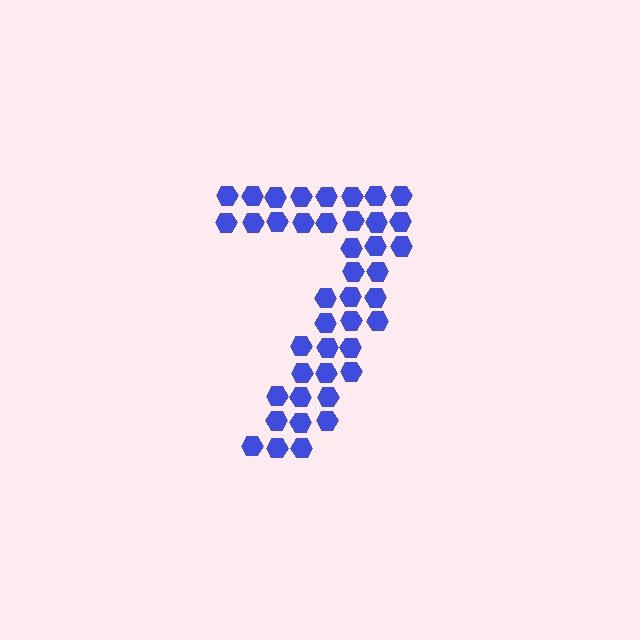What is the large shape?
The large shape is the digit 7.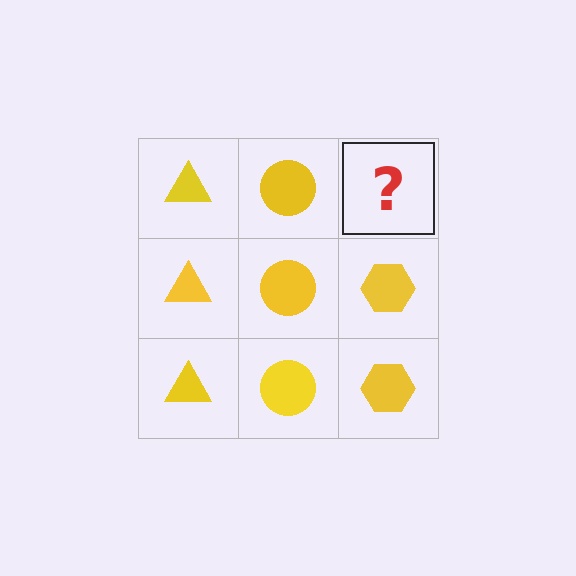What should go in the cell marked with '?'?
The missing cell should contain a yellow hexagon.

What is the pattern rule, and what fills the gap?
The rule is that each column has a consistent shape. The gap should be filled with a yellow hexagon.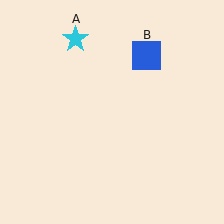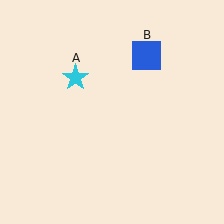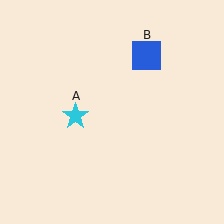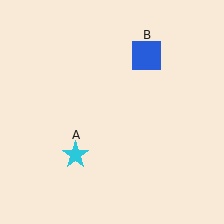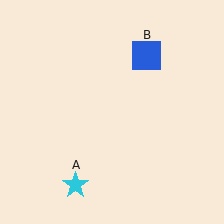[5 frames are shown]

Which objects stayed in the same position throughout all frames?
Blue square (object B) remained stationary.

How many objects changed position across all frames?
1 object changed position: cyan star (object A).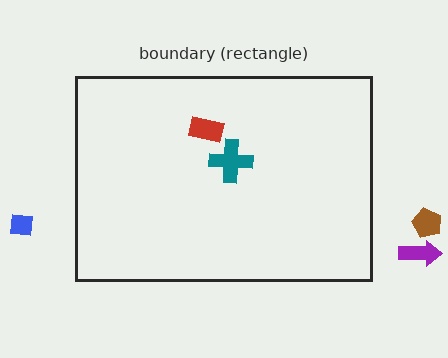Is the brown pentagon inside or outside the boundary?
Outside.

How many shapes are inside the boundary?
2 inside, 3 outside.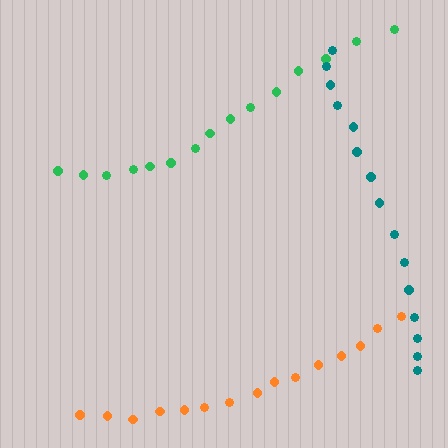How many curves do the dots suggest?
There are 3 distinct paths.